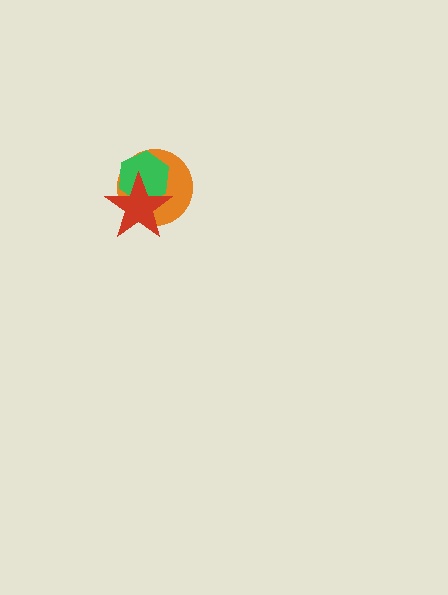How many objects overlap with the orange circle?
2 objects overlap with the orange circle.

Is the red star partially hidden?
No, no other shape covers it.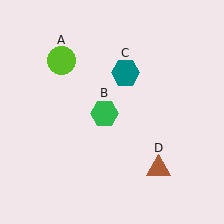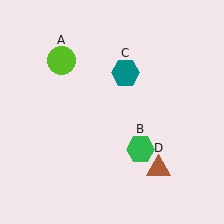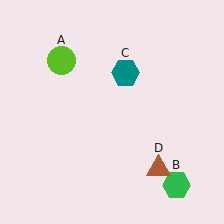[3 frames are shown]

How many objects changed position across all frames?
1 object changed position: green hexagon (object B).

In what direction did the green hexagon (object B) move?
The green hexagon (object B) moved down and to the right.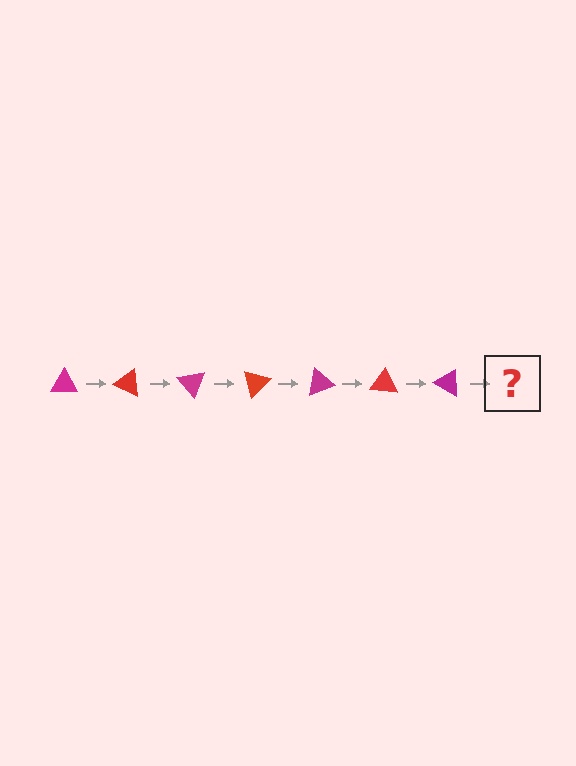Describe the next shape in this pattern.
It should be a red triangle, rotated 175 degrees from the start.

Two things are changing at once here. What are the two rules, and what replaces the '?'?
The two rules are that it rotates 25 degrees each step and the color cycles through magenta and red. The '?' should be a red triangle, rotated 175 degrees from the start.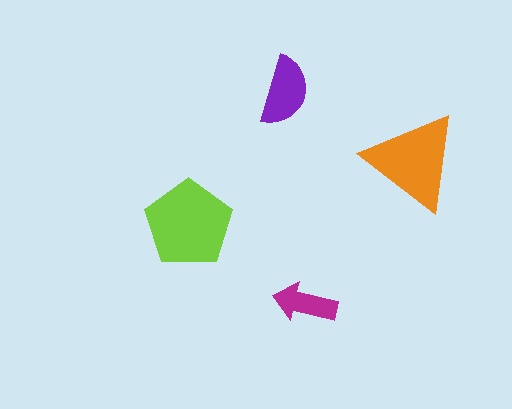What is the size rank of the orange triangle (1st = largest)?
2nd.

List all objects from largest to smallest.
The lime pentagon, the orange triangle, the purple semicircle, the magenta arrow.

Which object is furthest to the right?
The orange triangle is rightmost.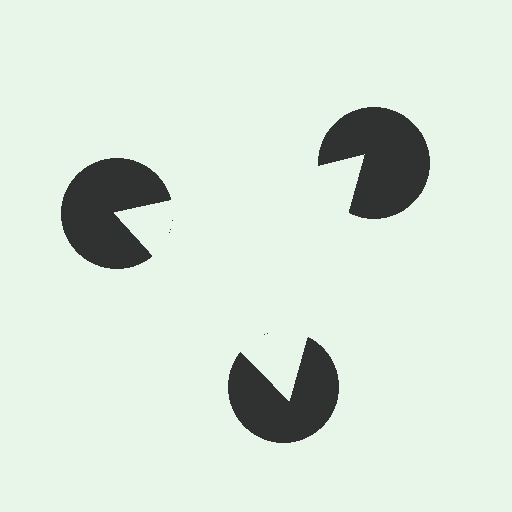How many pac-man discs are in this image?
There are 3 — one at each vertex of the illusory triangle.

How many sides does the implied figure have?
3 sides.